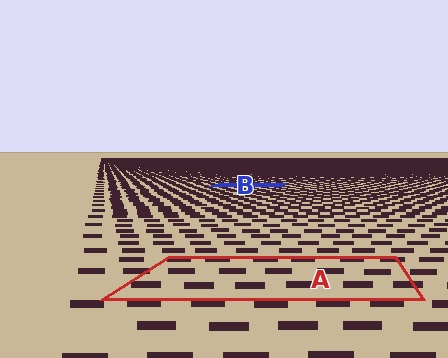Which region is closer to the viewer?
Region A is closer. The texture elements there are larger and more spread out.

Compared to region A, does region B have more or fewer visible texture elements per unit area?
Region B has more texture elements per unit area — they are packed more densely because it is farther away.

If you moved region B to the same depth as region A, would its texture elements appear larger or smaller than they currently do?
They would appear larger. At a closer depth, the same texture elements are projected at a bigger on-screen size.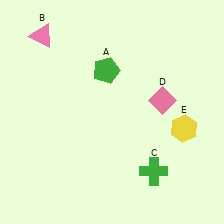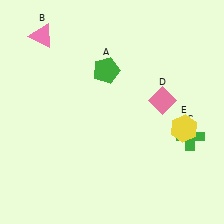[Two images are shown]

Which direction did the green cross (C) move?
The green cross (C) moved right.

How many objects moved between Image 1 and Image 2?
1 object moved between the two images.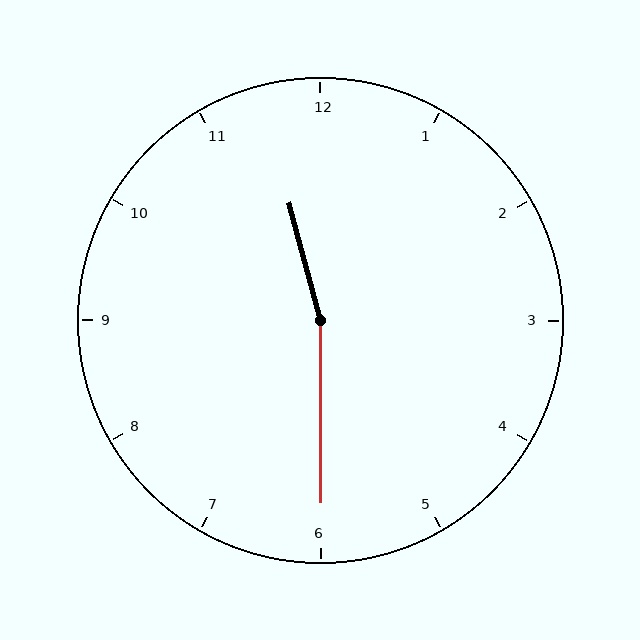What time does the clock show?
11:30.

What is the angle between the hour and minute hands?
Approximately 165 degrees.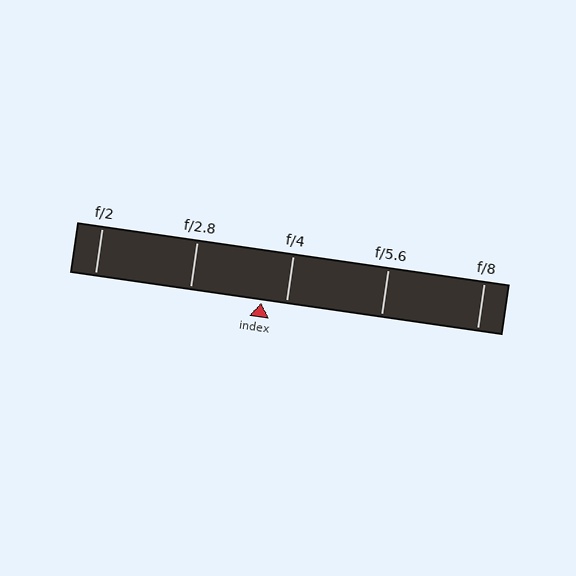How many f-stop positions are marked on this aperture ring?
There are 5 f-stop positions marked.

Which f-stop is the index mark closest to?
The index mark is closest to f/4.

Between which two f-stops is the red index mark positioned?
The index mark is between f/2.8 and f/4.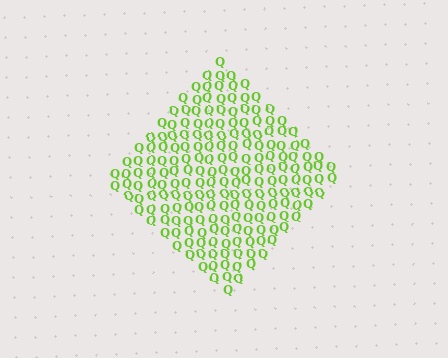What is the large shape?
The large shape is a diamond.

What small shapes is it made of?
It is made of small letter Q's.